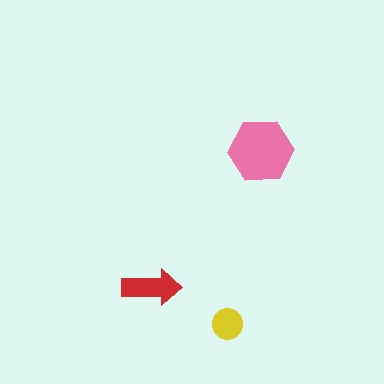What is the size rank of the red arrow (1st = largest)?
2nd.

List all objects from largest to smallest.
The pink hexagon, the red arrow, the yellow circle.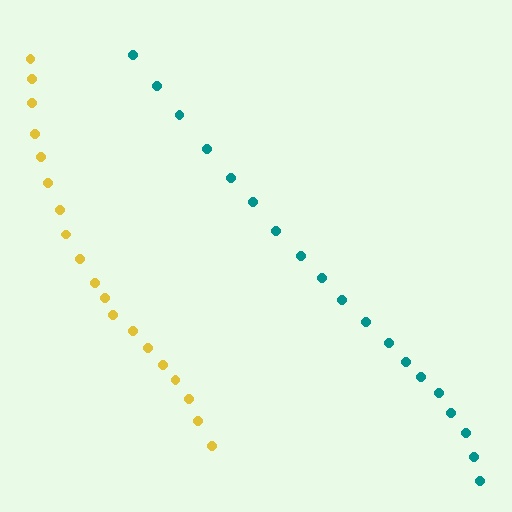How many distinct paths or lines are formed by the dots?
There are 2 distinct paths.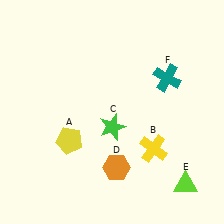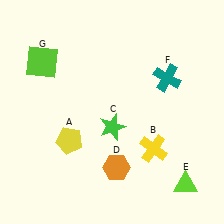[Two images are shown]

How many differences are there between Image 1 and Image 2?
There is 1 difference between the two images.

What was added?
A lime square (G) was added in Image 2.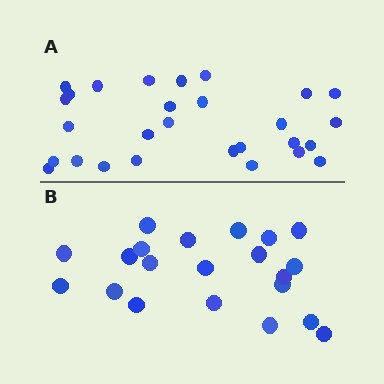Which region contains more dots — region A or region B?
Region A (the top region) has more dots.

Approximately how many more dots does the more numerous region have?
Region A has roughly 8 or so more dots than region B.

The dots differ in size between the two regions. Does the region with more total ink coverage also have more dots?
No. Region B has more total ink coverage because its dots are larger, but region A actually contains more individual dots. Total area can be misleading — the number of items is what matters here.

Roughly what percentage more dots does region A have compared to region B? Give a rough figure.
About 35% more.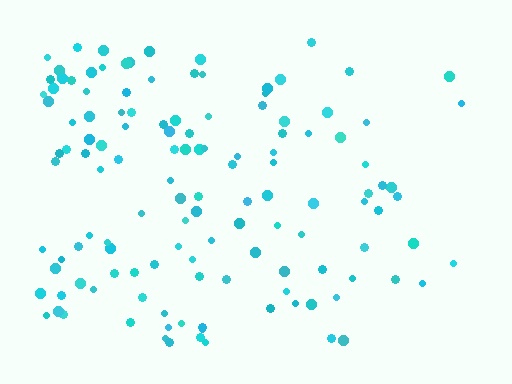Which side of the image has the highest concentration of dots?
The left.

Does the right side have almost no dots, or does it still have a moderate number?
Still a moderate number, just noticeably fewer than the left.